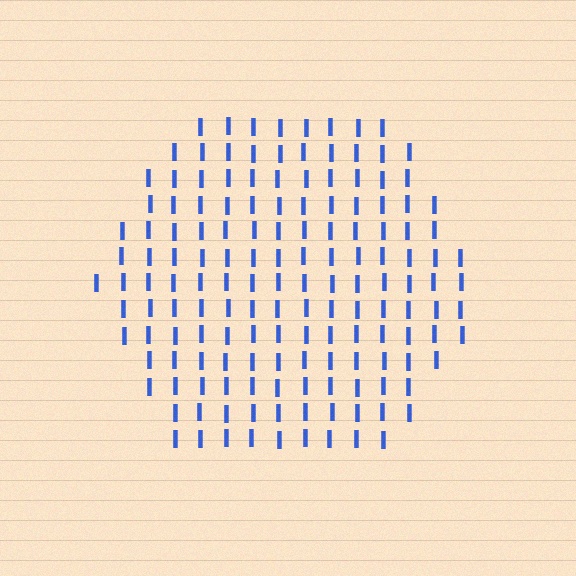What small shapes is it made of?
It is made of small letter I's.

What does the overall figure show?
The overall figure shows a hexagon.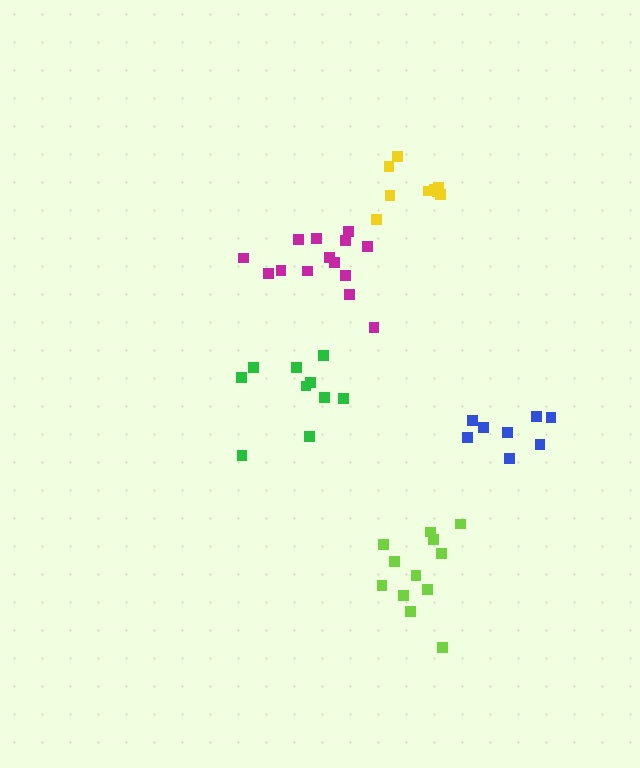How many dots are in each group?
Group 1: 10 dots, Group 2: 12 dots, Group 3: 8 dots, Group 4: 14 dots, Group 5: 10 dots (54 total).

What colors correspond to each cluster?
The clusters are colored: green, lime, blue, magenta, yellow.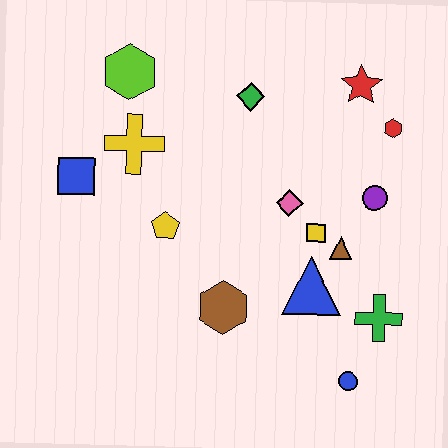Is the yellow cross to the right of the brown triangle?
No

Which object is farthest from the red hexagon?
The blue square is farthest from the red hexagon.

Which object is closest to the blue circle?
The green cross is closest to the blue circle.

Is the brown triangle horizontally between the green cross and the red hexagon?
No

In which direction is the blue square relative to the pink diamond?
The blue square is to the left of the pink diamond.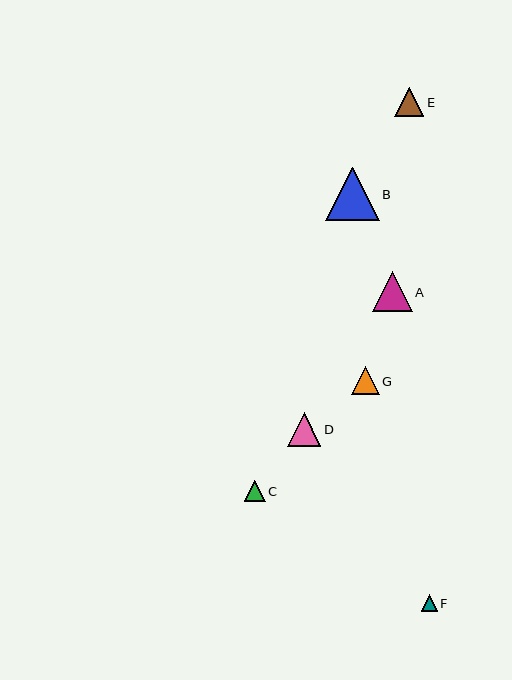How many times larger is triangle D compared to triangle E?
Triangle D is approximately 1.2 times the size of triangle E.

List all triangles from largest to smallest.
From largest to smallest: B, A, D, E, G, C, F.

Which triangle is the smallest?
Triangle F is the smallest with a size of approximately 16 pixels.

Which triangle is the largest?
Triangle B is the largest with a size of approximately 54 pixels.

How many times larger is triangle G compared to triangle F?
Triangle G is approximately 1.7 times the size of triangle F.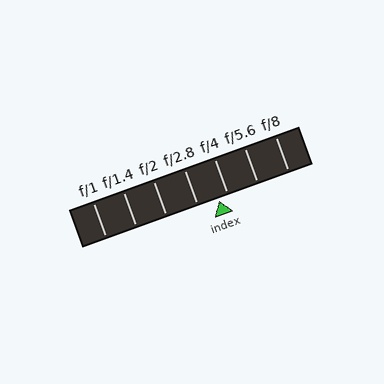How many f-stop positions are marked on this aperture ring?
There are 7 f-stop positions marked.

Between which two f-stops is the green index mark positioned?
The index mark is between f/2.8 and f/4.